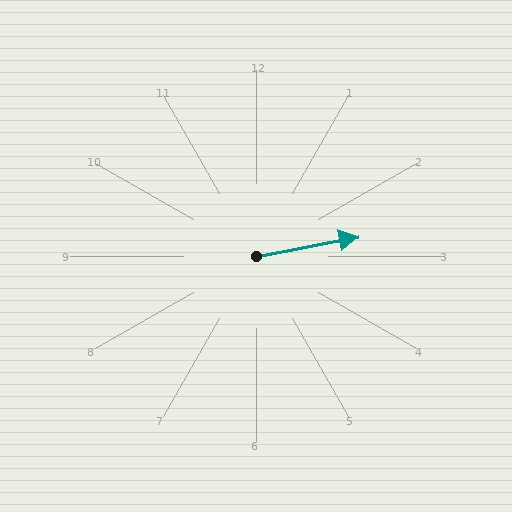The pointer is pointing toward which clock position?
Roughly 3 o'clock.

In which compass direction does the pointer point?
East.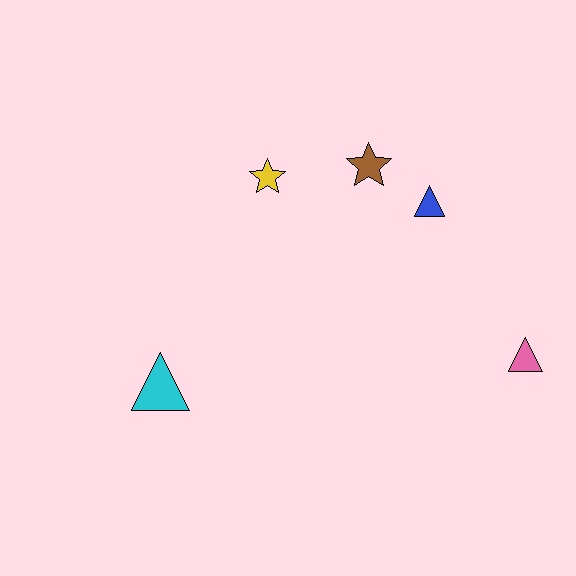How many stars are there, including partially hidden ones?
There are 2 stars.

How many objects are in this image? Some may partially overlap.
There are 5 objects.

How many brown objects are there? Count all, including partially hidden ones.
There is 1 brown object.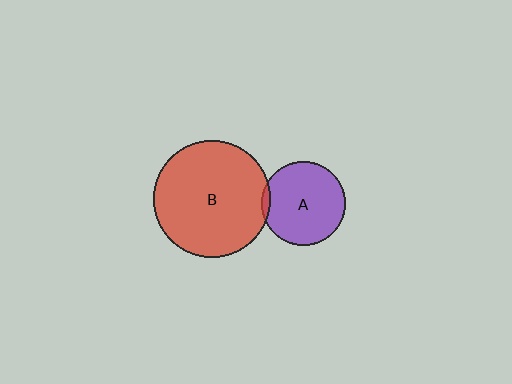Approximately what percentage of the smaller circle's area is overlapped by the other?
Approximately 5%.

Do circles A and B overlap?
Yes.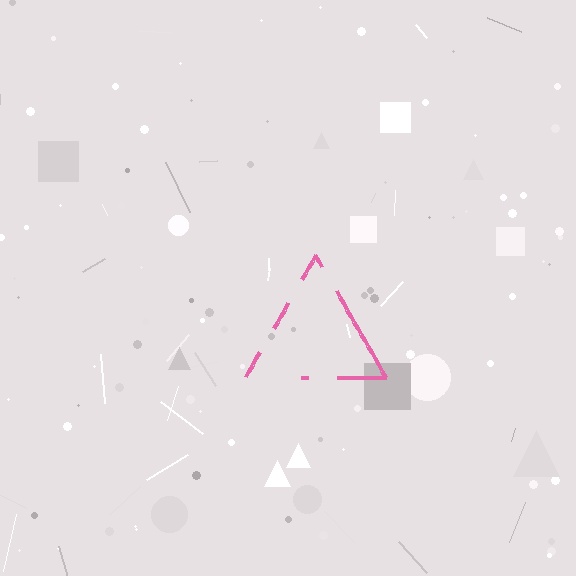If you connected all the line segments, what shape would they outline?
They would outline a triangle.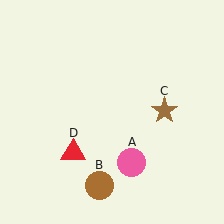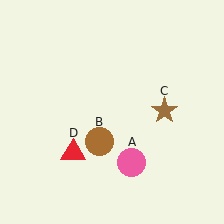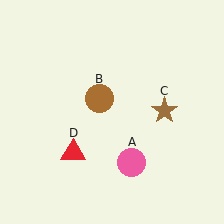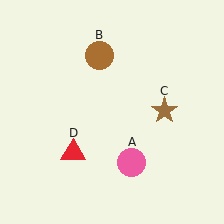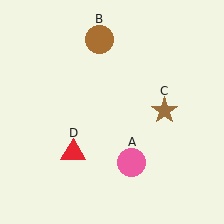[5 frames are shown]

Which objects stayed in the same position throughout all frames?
Pink circle (object A) and brown star (object C) and red triangle (object D) remained stationary.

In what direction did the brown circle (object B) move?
The brown circle (object B) moved up.